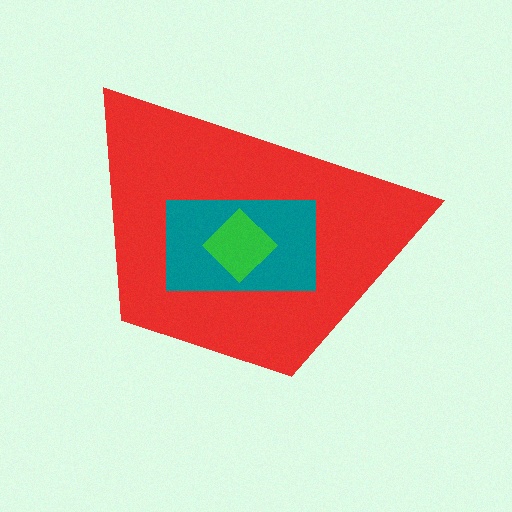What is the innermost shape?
The green diamond.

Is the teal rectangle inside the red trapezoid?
Yes.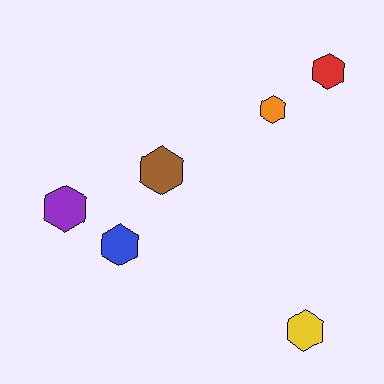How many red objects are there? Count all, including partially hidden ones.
There is 1 red object.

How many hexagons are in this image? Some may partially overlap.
There are 6 hexagons.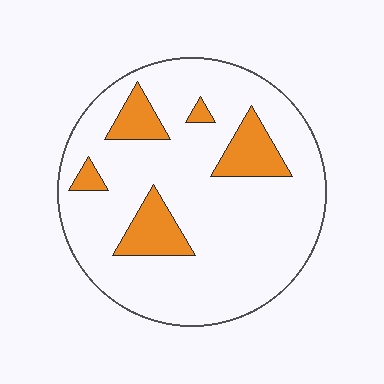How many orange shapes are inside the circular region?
5.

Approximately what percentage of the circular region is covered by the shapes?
Approximately 15%.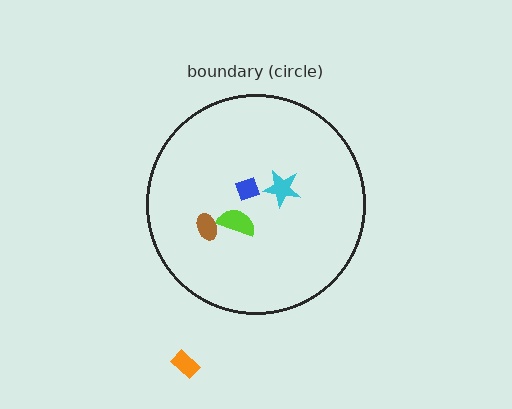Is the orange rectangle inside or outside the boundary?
Outside.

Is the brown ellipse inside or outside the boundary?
Inside.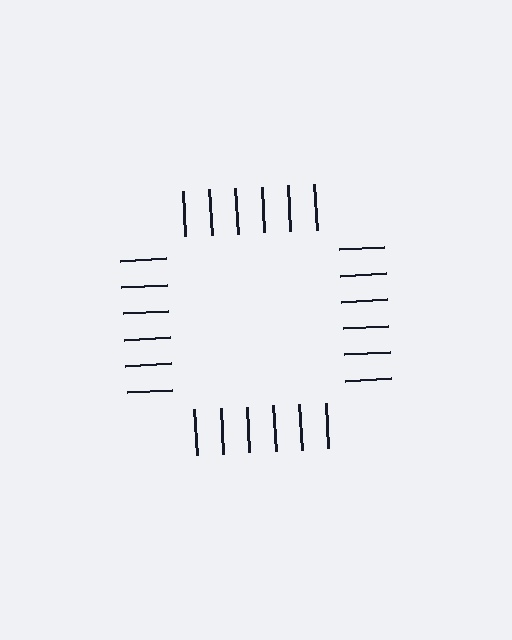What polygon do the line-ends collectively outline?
An illusory square — the line segments terminate on its edges but no continuous stroke is drawn.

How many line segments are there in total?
24 — 6 along each of the 4 edges.